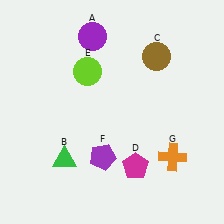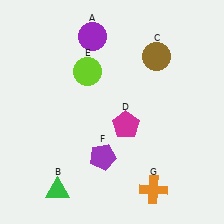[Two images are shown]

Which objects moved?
The objects that moved are: the green triangle (B), the magenta pentagon (D), the orange cross (G).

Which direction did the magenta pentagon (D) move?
The magenta pentagon (D) moved up.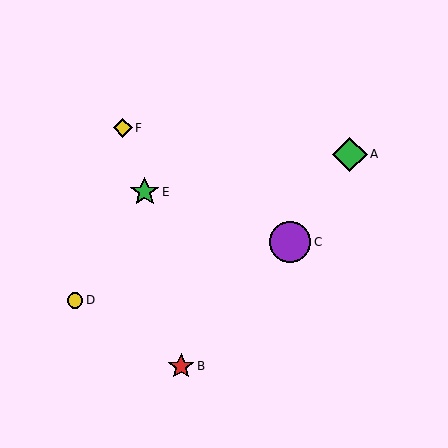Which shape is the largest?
The purple circle (labeled C) is the largest.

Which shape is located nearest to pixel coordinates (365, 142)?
The green diamond (labeled A) at (350, 154) is nearest to that location.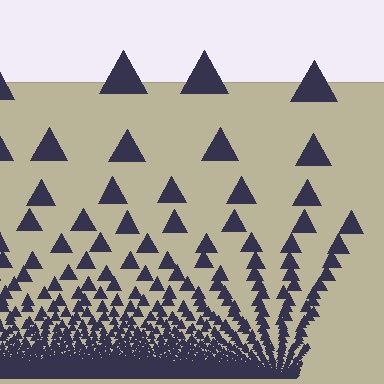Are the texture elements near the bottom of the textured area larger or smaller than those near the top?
Smaller. The gradient is inverted — elements near the bottom are smaller and denser.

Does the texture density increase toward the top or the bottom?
Density increases toward the bottom.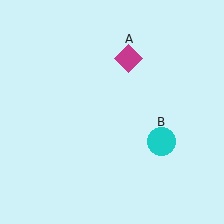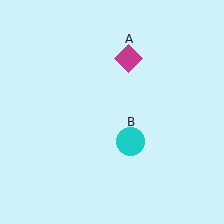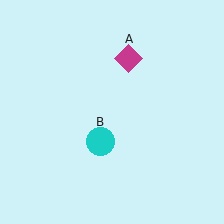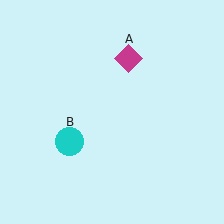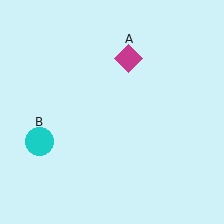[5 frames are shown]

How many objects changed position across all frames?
1 object changed position: cyan circle (object B).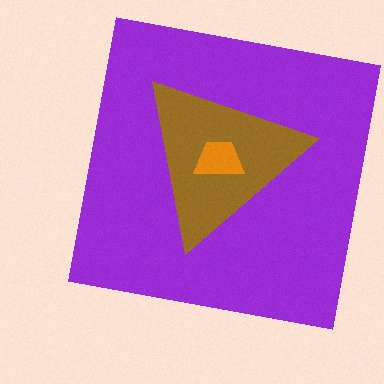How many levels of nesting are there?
3.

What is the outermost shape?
The purple square.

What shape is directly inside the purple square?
The brown triangle.